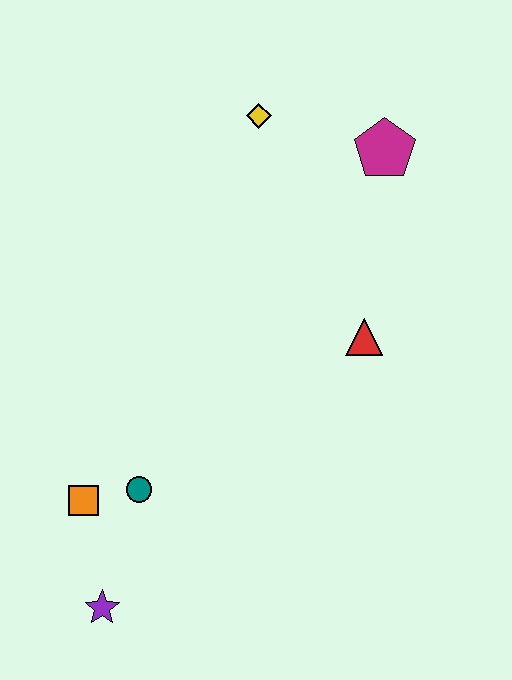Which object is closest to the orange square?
The teal circle is closest to the orange square.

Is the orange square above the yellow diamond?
No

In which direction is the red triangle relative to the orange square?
The red triangle is to the right of the orange square.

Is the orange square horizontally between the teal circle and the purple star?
No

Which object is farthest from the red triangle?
The purple star is farthest from the red triangle.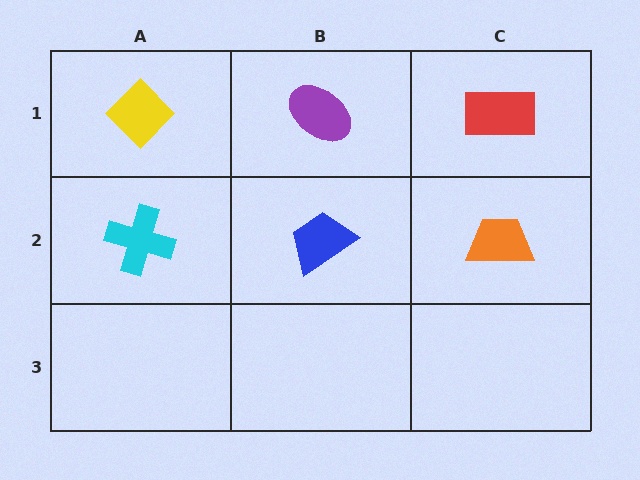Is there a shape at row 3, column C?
No, that cell is empty.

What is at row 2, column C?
An orange trapezoid.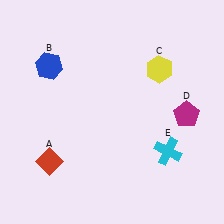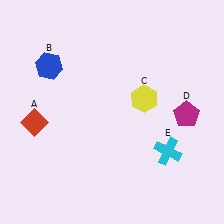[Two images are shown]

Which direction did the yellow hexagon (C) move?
The yellow hexagon (C) moved down.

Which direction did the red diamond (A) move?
The red diamond (A) moved up.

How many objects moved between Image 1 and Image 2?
2 objects moved between the two images.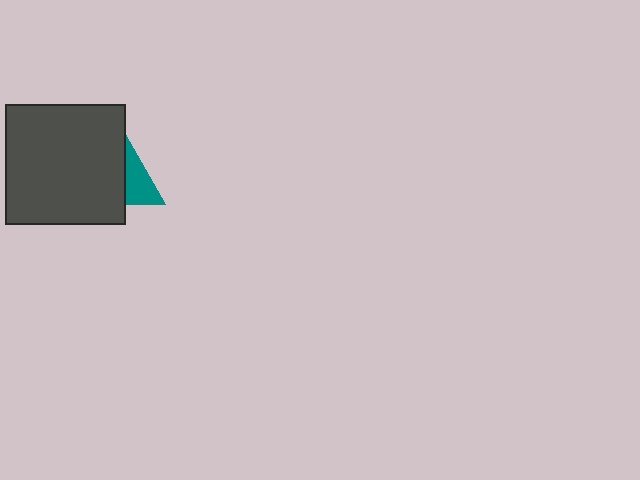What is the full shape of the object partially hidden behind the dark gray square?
The partially hidden object is a teal triangle.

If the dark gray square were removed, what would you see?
You would see the complete teal triangle.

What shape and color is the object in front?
The object in front is a dark gray square.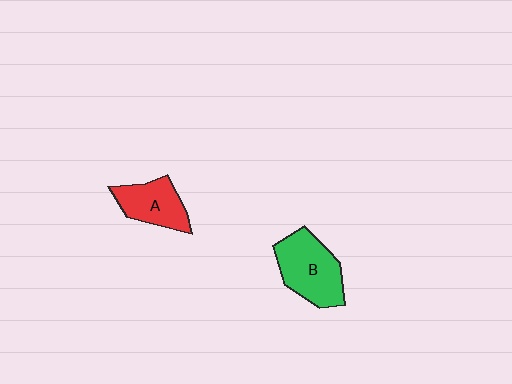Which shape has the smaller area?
Shape A (red).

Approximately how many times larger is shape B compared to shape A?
Approximately 1.4 times.